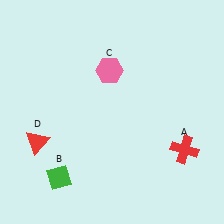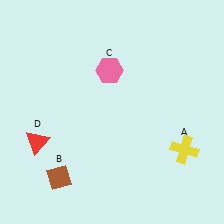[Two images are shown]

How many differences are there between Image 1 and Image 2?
There are 2 differences between the two images.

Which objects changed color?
A changed from red to yellow. B changed from green to brown.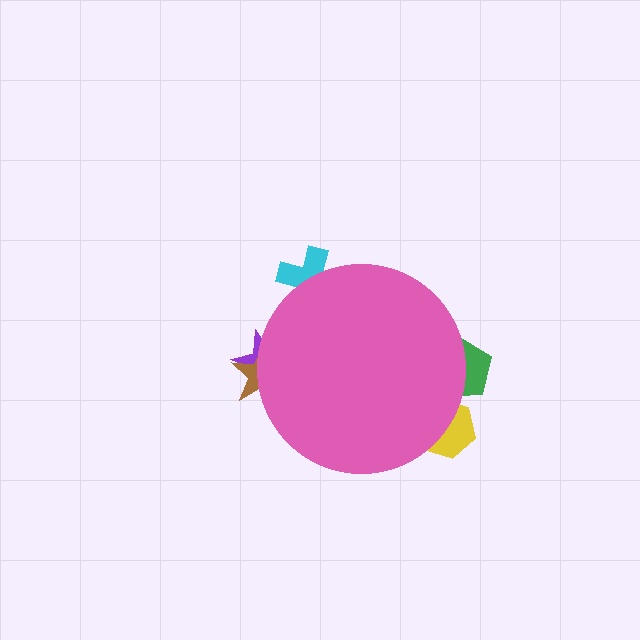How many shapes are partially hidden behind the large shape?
5 shapes are partially hidden.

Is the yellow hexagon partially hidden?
Yes, the yellow hexagon is partially hidden behind the pink circle.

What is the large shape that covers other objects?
A pink circle.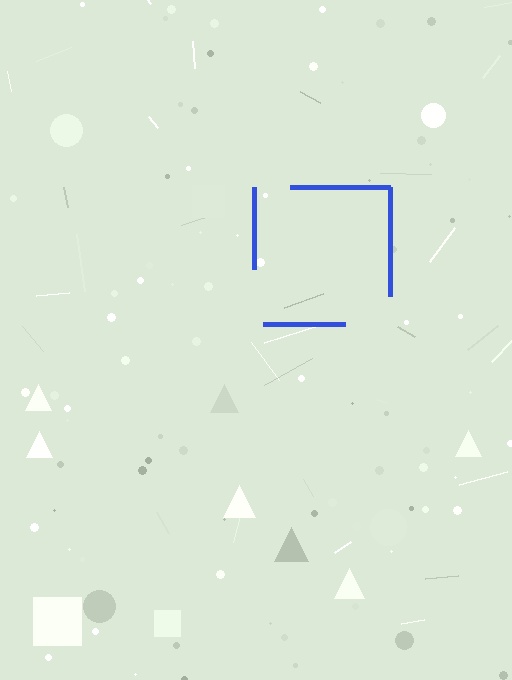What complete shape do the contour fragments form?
The contour fragments form a square.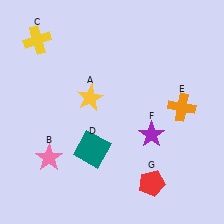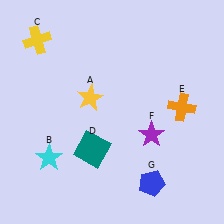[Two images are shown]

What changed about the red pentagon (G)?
In Image 1, G is red. In Image 2, it changed to blue.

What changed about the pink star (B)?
In Image 1, B is pink. In Image 2, it changed to cyan.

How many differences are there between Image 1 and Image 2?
There are 2 differences between the two images.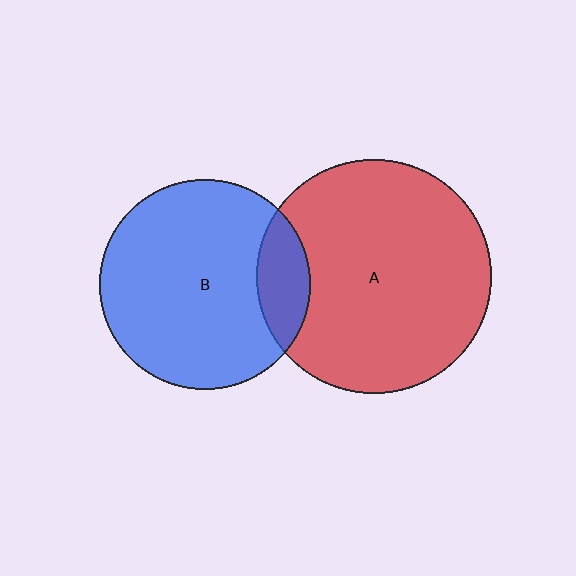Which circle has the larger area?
Circle A (red).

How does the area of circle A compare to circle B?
Approximately 1.2 times.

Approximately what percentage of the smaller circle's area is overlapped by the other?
Approximately 15%.